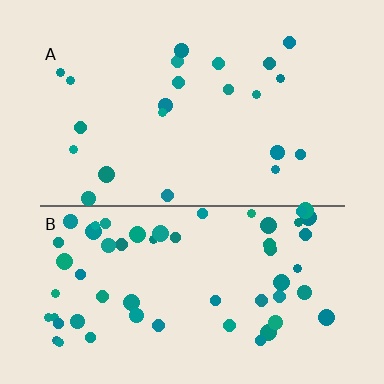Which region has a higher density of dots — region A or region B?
B (the bottom).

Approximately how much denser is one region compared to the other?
Approximately 2.6× — region B over region A.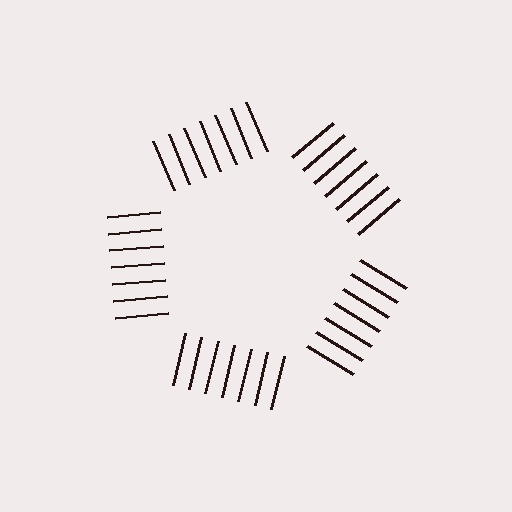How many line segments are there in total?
35 — 7 along each of the 5 edges.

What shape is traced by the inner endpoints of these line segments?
An illusory pentagon — the line segments terminate on its edges but no continuous stroke is drawn.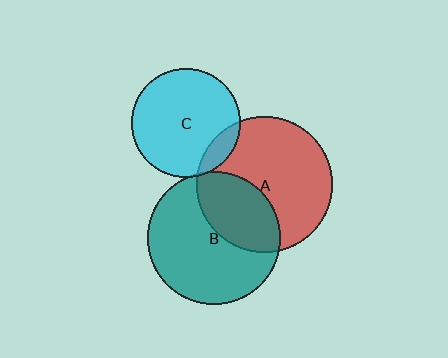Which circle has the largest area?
Circle A (red).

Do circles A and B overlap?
Yes.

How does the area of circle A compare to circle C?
Approximately 1.6 times.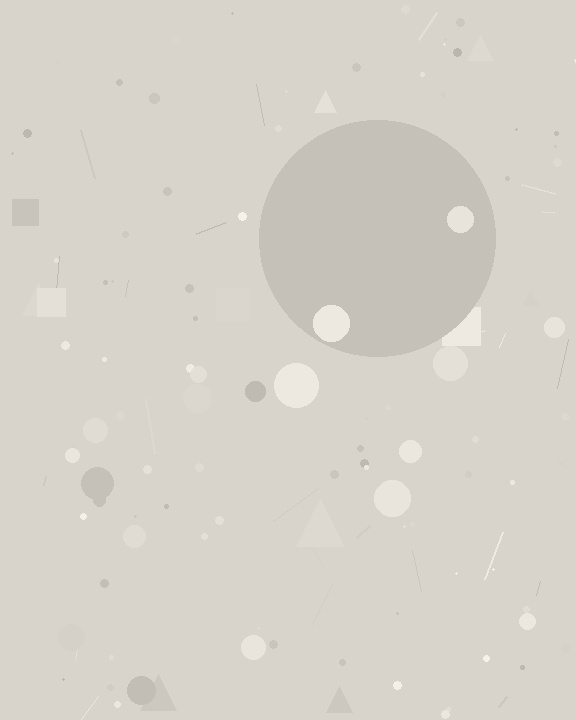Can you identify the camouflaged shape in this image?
The camouflaged shape is a circle.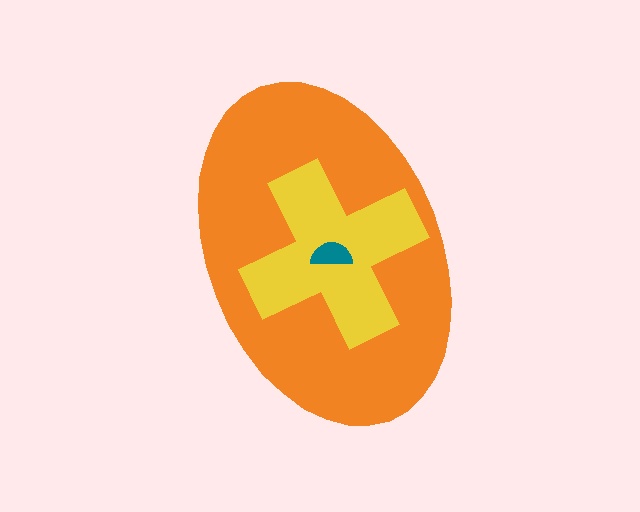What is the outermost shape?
The orange ellipse.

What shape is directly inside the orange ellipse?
The yellow cross.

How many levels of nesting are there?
3.